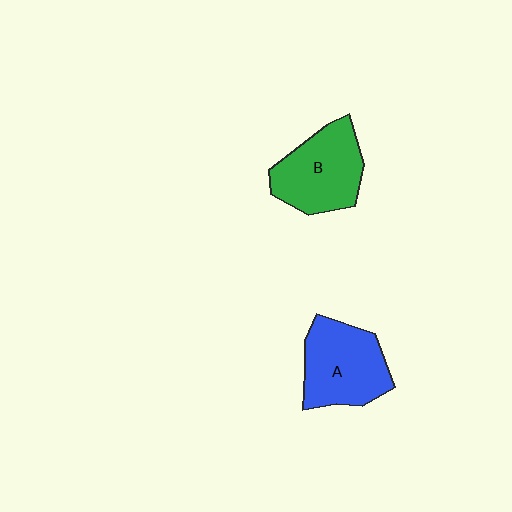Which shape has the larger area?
Shape A (blue).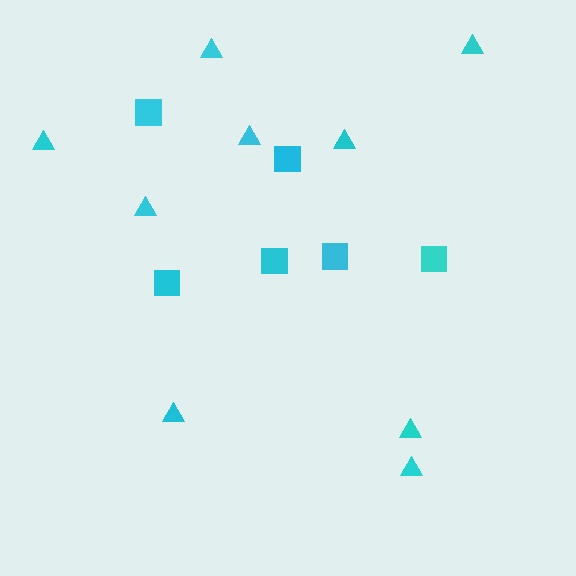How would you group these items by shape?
There are 2 groups: one group of squares (6) and one group of triangles (9).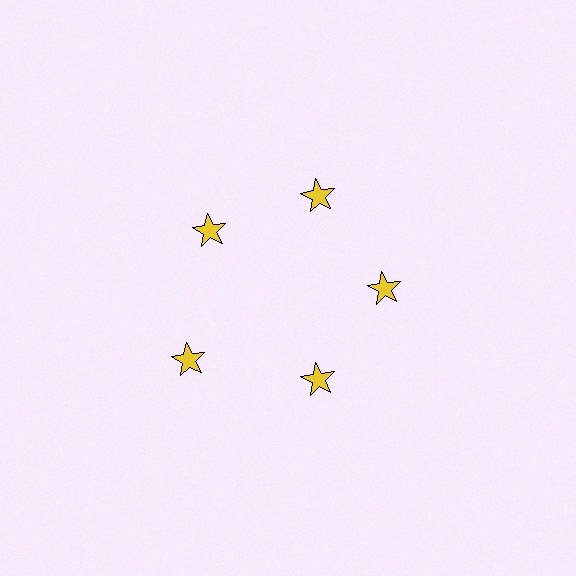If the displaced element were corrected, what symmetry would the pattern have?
It would have 5-fold rotational symmetry — the pattern would map onto itself every 72 degrees.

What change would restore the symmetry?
The symmetry would be restored by moving it inward, back onto the ring so that all 5 stars sit at equal angles and equal distance from the center.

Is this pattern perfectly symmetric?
No. The 5 yellow stars are arranged in a ring, but one element near the 8 o'clock position is pushed outward from the center, breaking the 5-fold rotational symmetry.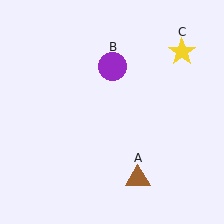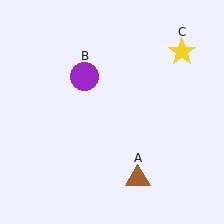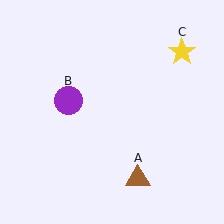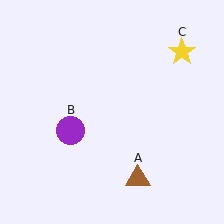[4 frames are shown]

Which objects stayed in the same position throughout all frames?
Brown triangle (object A) and yellow star (object C) remained stationary.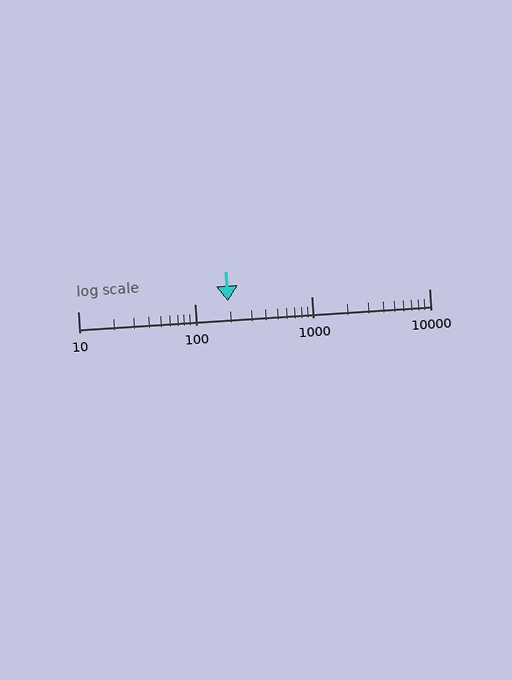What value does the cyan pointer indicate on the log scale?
The pointer indicates approximately 190.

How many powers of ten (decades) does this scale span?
The scale spans 3 decades, from 10 to 10000.